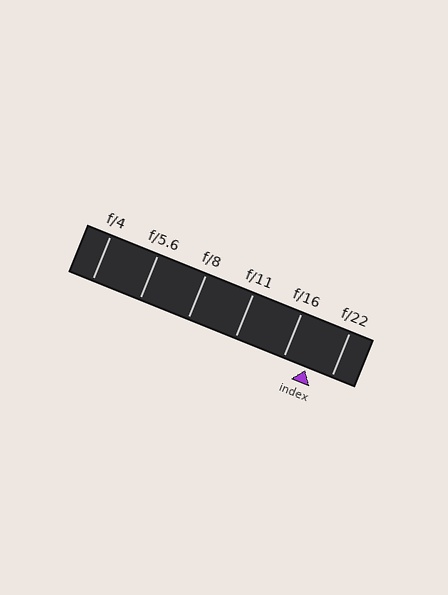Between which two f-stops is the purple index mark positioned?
The index mark is between f/16 and f/22.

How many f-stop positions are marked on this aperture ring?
There are 6 f-stop positions marked.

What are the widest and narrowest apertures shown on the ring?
The widest aperture shown is f/4 and the narrowest is f/22.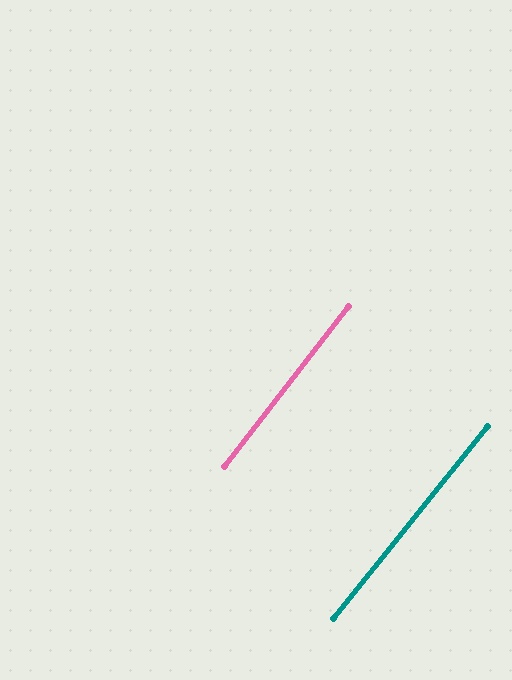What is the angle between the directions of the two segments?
Approximately 1 degree.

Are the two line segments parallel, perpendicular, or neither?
Parallel — their directions differ by only 0.7°.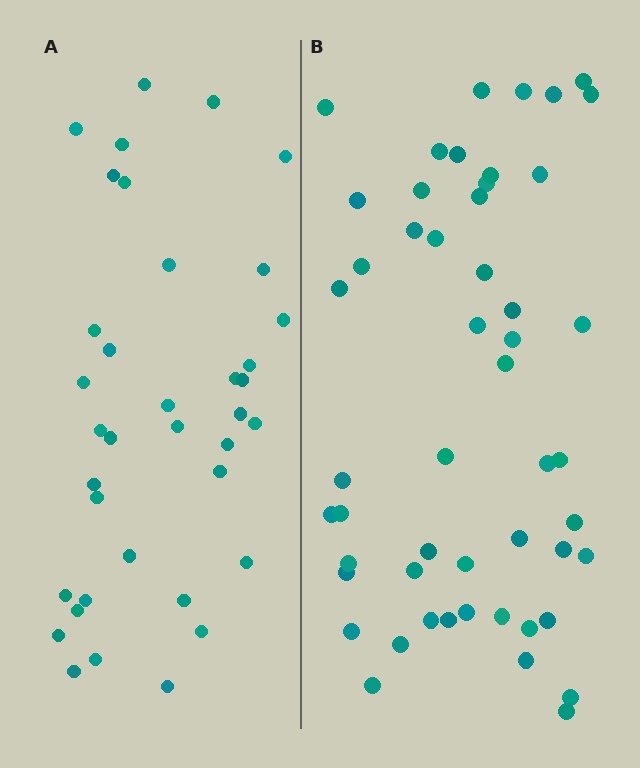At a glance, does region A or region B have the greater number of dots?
Region B (the right region) has more dots.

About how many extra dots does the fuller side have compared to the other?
Region B has approximately 15 more dots than region A.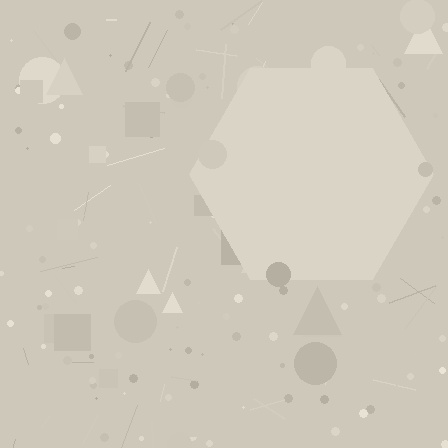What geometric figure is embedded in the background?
A hexagon is embedded in the background.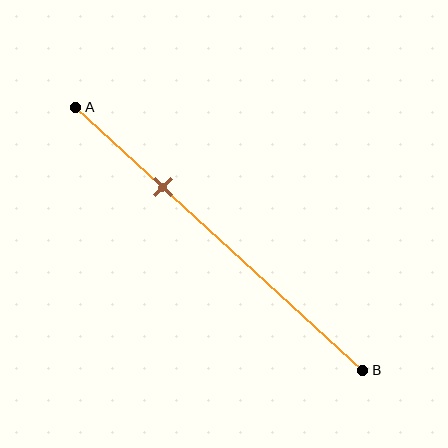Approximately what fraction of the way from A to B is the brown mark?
The brown mark is approximately 30% of the way from A to B.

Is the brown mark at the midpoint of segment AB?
No, the mark is at about 30% from A, not at the 50% midpoint.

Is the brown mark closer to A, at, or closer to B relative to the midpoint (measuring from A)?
The brown mark is closer to point A than the midpoint of segment AB.